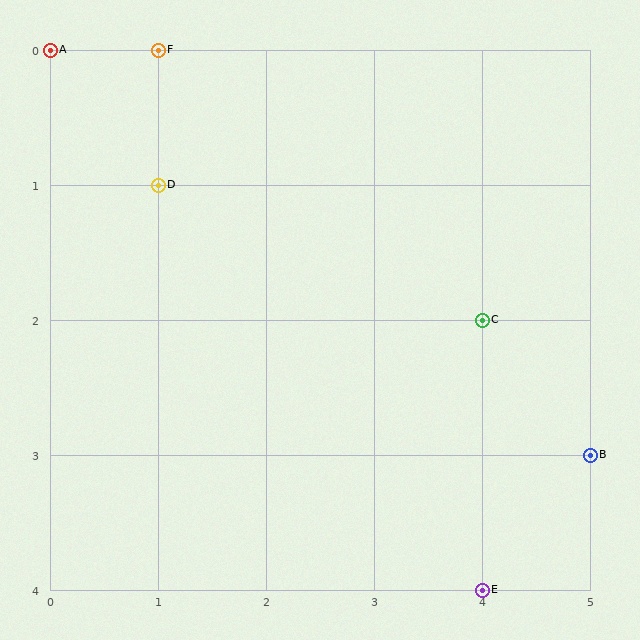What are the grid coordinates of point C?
Point C is at grid coordinates (4, 2).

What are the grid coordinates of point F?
Point F is at grid coordinates (1, 0).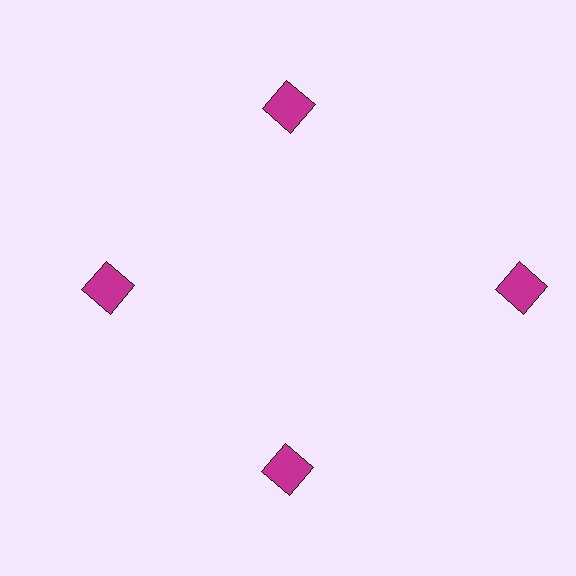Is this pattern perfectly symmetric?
No. The 4 magenta squares are arranged in a ring, but one element near the 3 o'clock position is pushed outward from the center, breaking the 4-fold rotational symmetry.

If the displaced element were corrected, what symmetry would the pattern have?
It would have 4-fold rotational symmetry — the pattern would map onto itself every 90 degrees.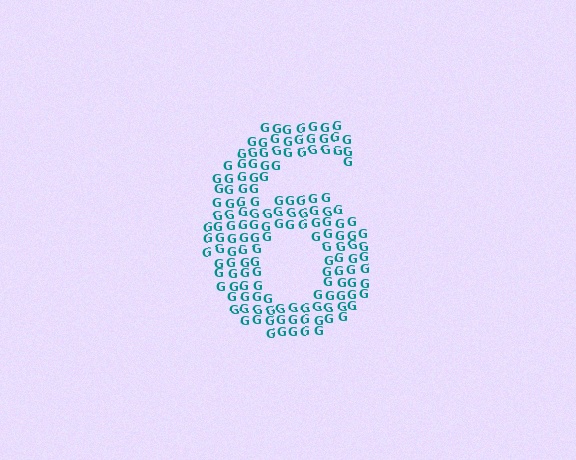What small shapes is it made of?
It is made of small letter G's.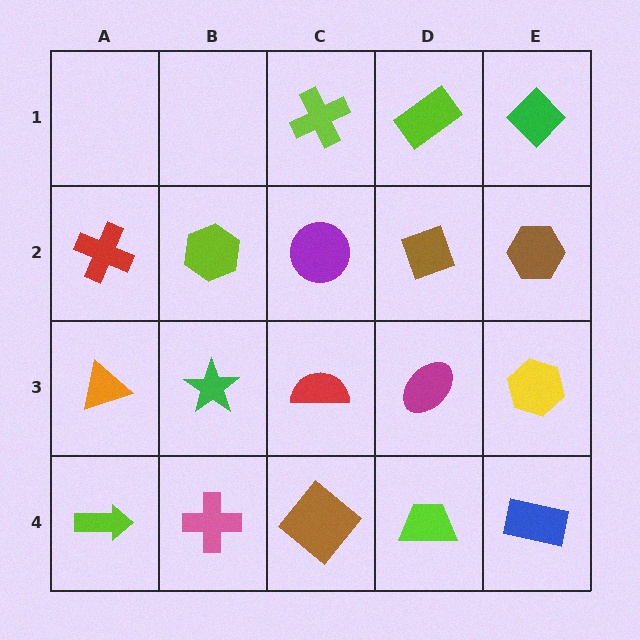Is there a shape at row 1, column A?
No, that cell is empty.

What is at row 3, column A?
An orange triangle.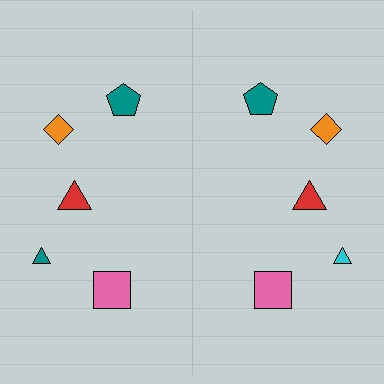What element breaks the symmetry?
The cyan triangle on the right side breaks the symmetry — its mirror counterpart is teal.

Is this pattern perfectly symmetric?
No, the pattern is not perfectly symmetric. The cyan triangle on the right side breaks the symmetry — its mirror counterpart is teal.